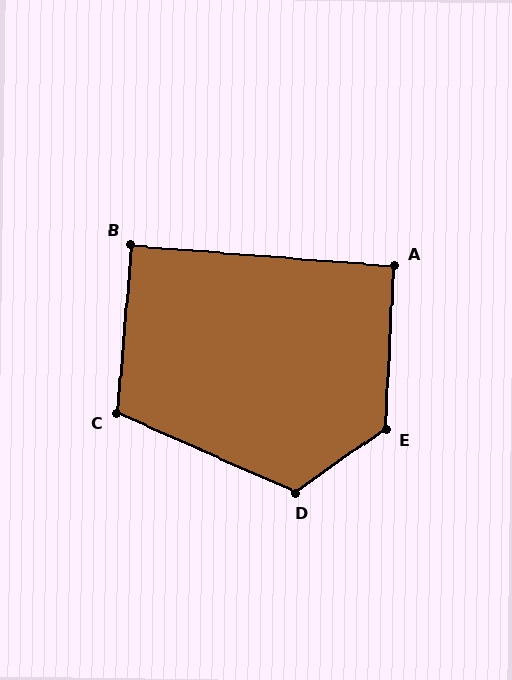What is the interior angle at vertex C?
Approximately 109 degrees (obtuse).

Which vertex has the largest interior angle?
E, at approximately 128 degrees.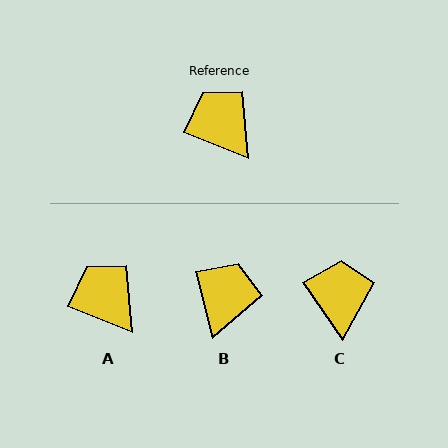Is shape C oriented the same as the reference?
No, it is off by about 34 degrees.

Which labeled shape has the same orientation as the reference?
A.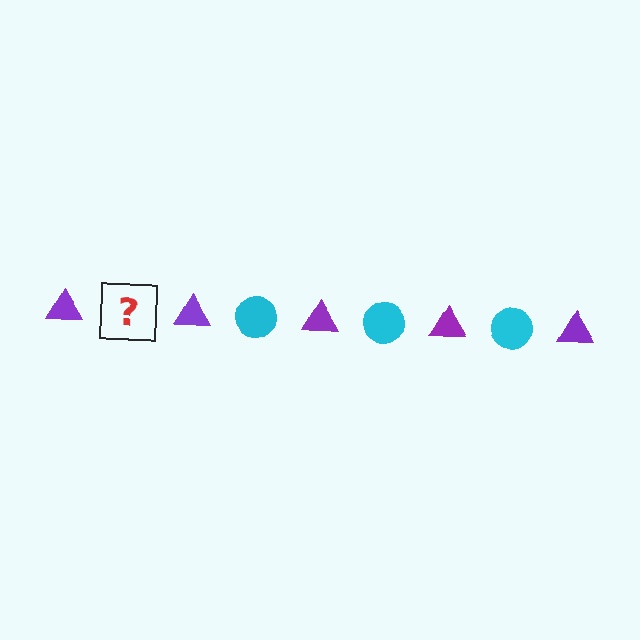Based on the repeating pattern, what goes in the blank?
The blank should be a cyan circle.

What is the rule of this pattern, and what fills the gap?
The rule is that the pattern alternates between purple triangle and cyan circle. The gap should be filled with a cyan circle.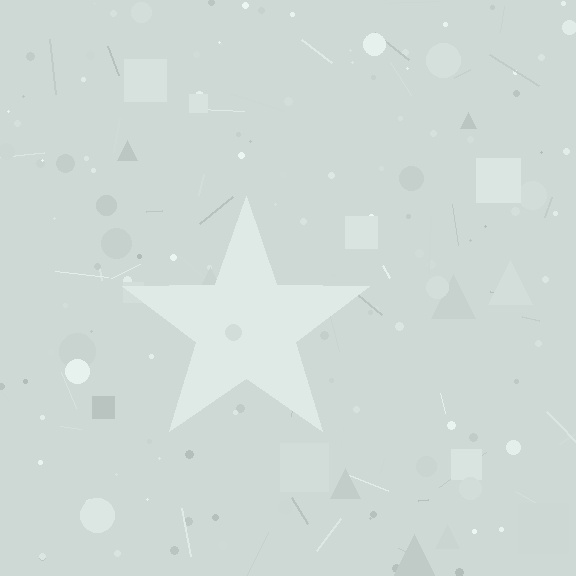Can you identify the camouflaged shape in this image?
The camouflaged shape is a star.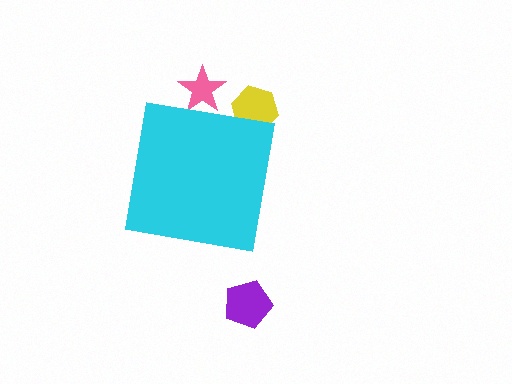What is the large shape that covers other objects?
A cyan square.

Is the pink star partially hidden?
Yes, the pink star is partially hidden behind the cyan square.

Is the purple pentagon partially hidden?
No, the purple pentagon is fully visible.